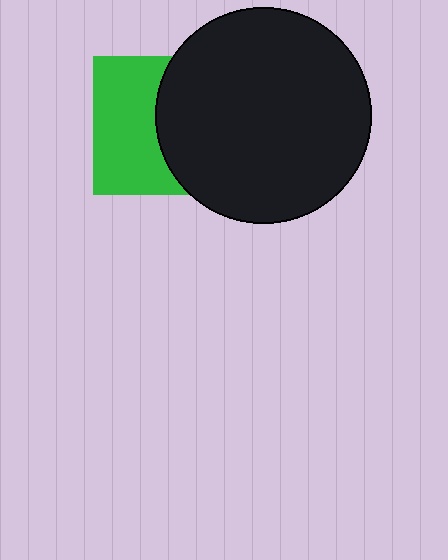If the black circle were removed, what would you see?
You would see the complete green square.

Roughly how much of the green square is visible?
About half of it is visible (roughly 51%).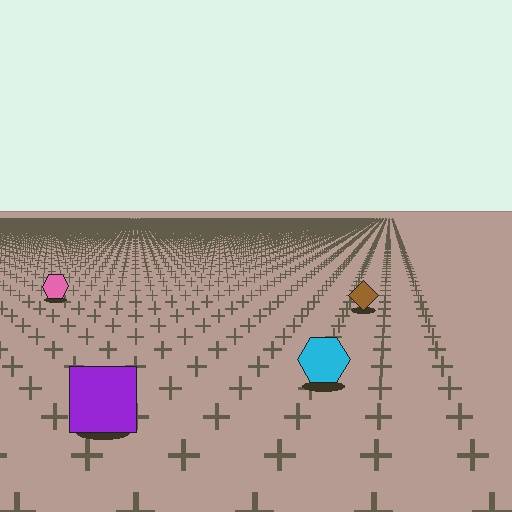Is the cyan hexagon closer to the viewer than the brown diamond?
Yes. The cyan hexagon is closer — you can tell from the texture gradient: the ground texture is coarser near it.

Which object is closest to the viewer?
The purple square is closest. The texture marks near it are larger and more spread out.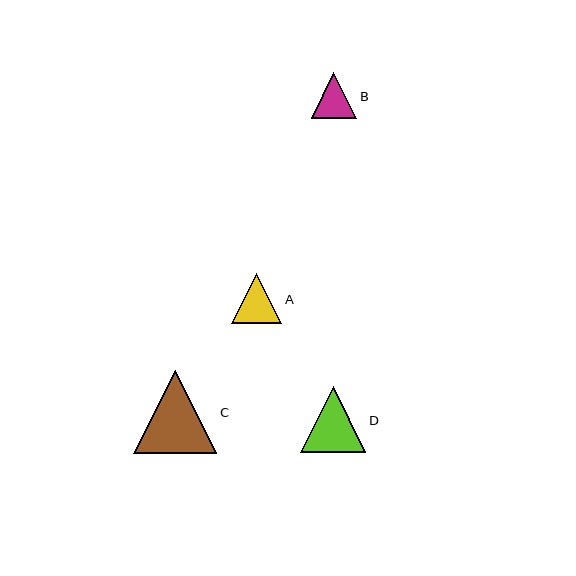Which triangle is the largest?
Triangle C is the largest with a size of approximately 83 pixels.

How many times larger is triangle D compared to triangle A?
Triangle D is approximately 1.3 times the size of triangle A.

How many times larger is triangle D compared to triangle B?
Triangle D is approximately 1.4 times the size of triangle B.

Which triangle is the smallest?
Triangle B is the smallest with a size of approximately 45 pixels.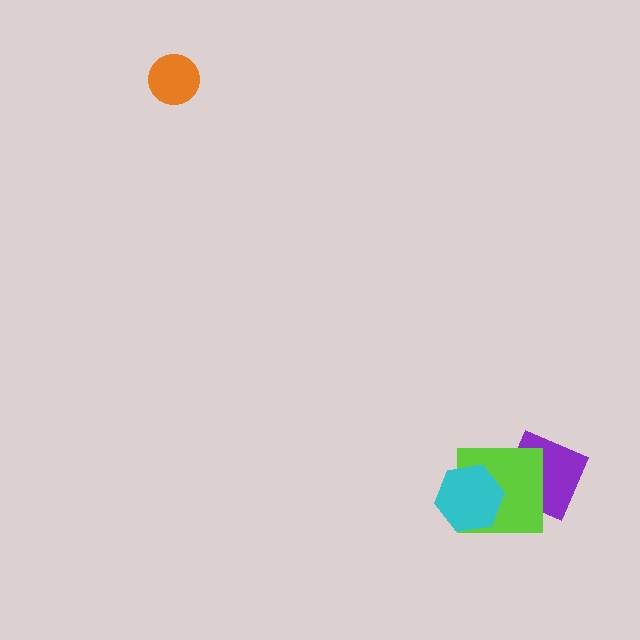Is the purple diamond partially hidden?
Yes, it is partially covered by another shape.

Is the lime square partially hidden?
Yes, it is partially covered by another shape.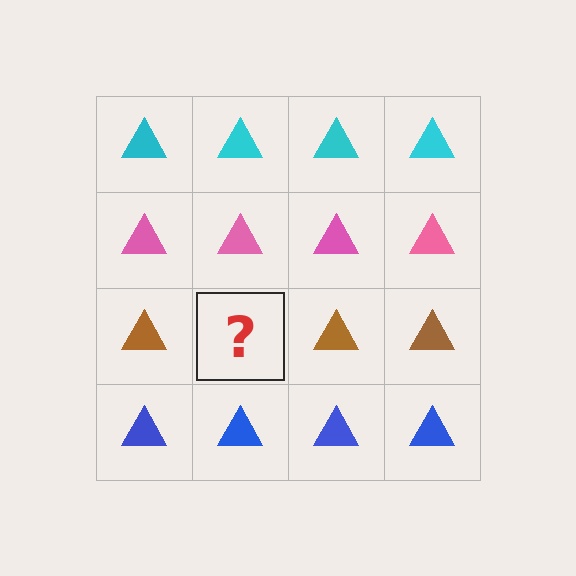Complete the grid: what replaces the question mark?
The question mark should be replaced with a brown triangle.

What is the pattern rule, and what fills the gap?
The rule is that each row has a consistent color. The gap should be filled with a brown triangle.